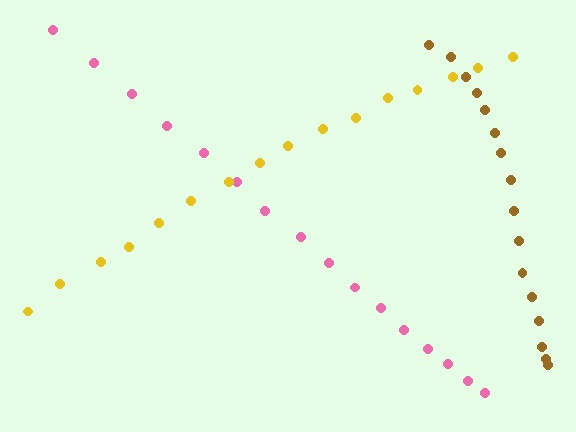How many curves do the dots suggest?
There are 3 distinct paths.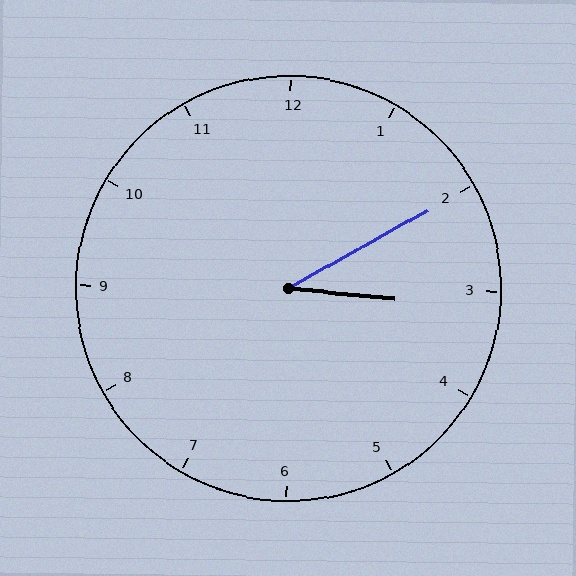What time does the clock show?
3:10.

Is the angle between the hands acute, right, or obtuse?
It is acute.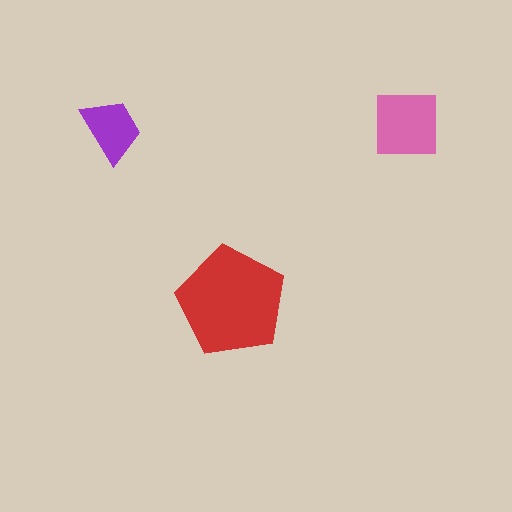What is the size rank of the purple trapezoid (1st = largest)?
3rd.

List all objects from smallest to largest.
The purple trapezoid, the pink square, the red pentagon.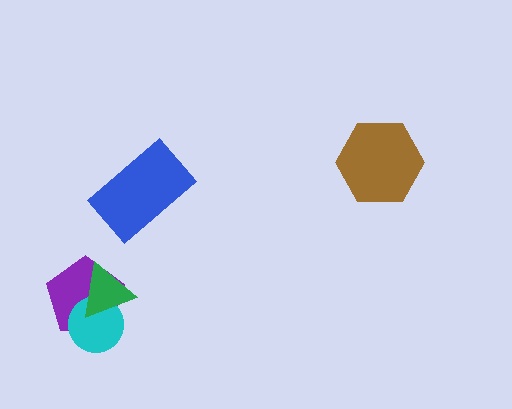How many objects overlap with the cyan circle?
2 objects overlap with the cyan circle.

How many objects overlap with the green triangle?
2 objects overlap with the green triangle.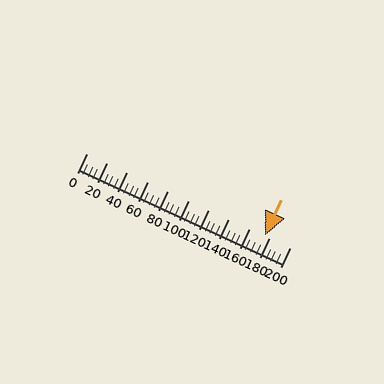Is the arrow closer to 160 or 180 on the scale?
The arrow is closer to 180.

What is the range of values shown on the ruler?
The ruler shows values from 0 to 200.